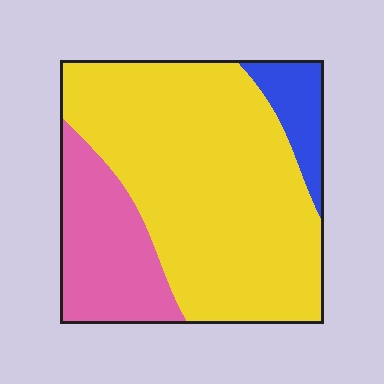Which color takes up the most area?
Yellow, at roughly 70%.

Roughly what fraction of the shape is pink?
Pink covers roughly 25% of the shape.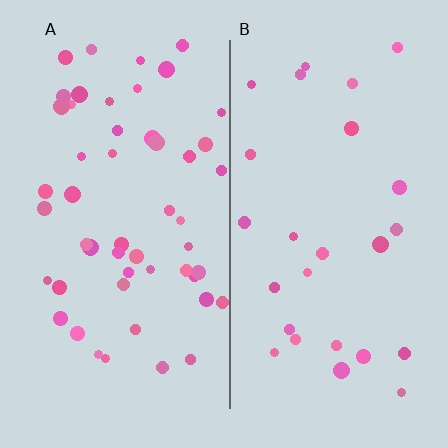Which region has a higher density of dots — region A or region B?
A (the left).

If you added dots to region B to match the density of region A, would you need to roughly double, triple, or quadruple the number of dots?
Approximately double.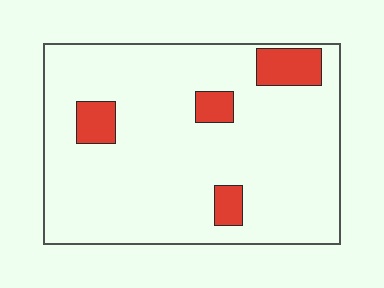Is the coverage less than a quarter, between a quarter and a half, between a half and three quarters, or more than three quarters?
Less than a quarter.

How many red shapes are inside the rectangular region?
4.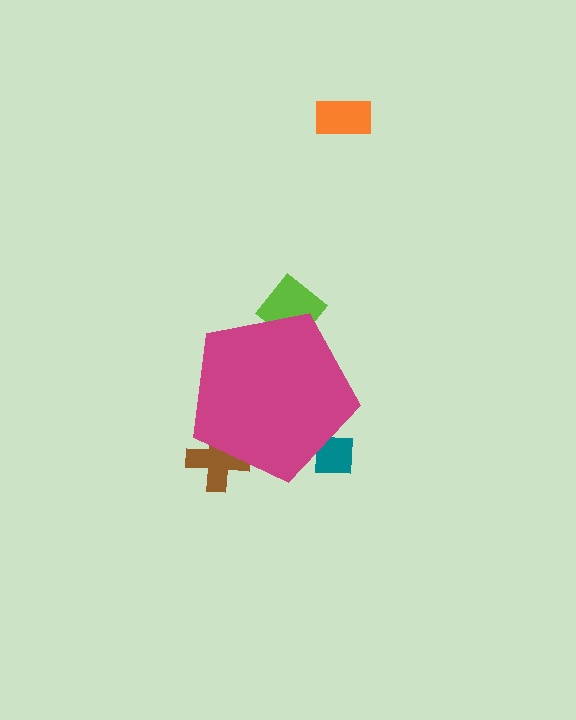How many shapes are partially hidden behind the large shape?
3 shapes are partially hidden.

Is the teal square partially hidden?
Yes, the teal square is partially hidden behind the magenta pentagon.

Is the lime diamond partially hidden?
Yes, the lime diamond is partially hidden behind the magenta pentagon.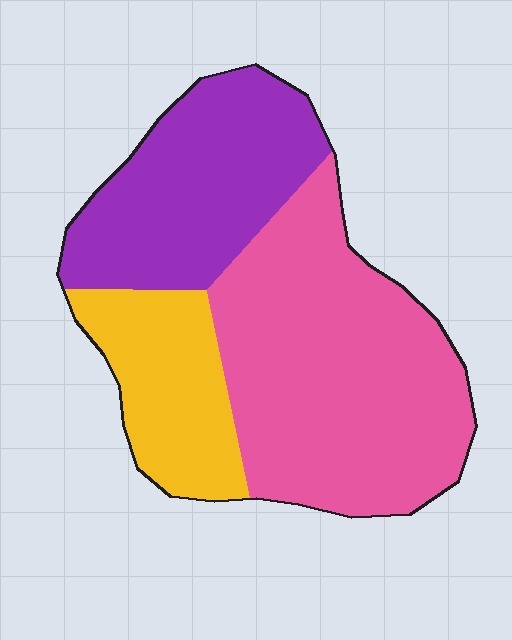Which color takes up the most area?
Pink, at roughly 50%.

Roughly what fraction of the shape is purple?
Purple covers about 30% of the shape.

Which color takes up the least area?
Yellow, at roughly 20%.